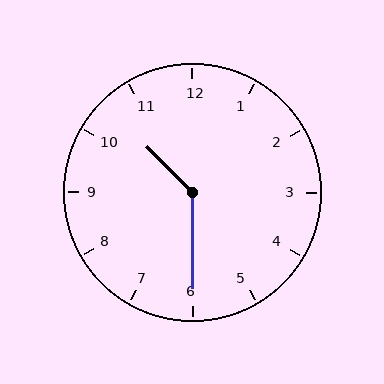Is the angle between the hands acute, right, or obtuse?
It is obtuse.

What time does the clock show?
10:30.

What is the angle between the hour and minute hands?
Approximately 135 degrees.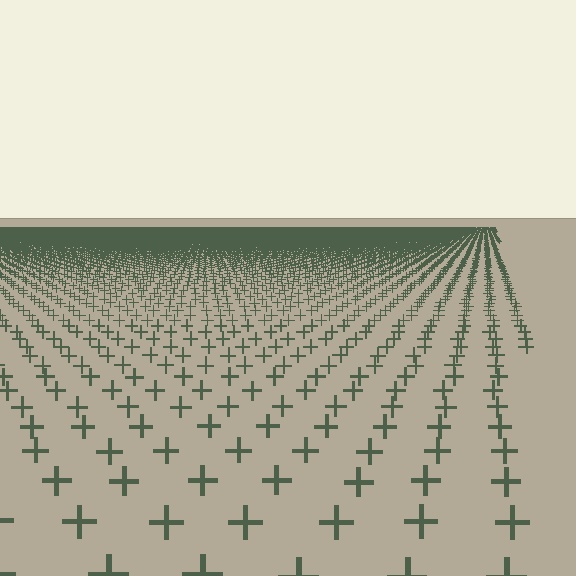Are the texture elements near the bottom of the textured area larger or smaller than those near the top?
Larger. Near the bottom, elements are closer to the viewer and appear at a bigger on-screen size.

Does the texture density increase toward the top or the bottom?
Density increases toward the top.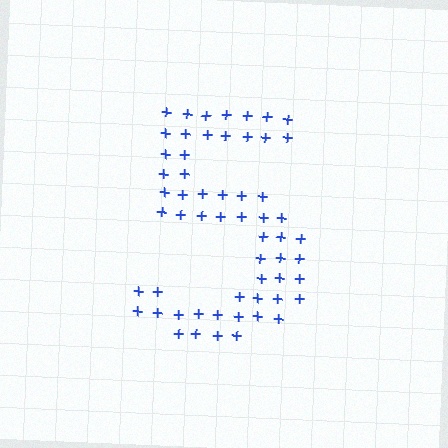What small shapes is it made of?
It is made of small plus signs.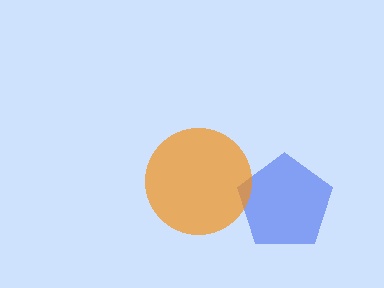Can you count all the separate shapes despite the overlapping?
Yes, there are 2 separate shapes.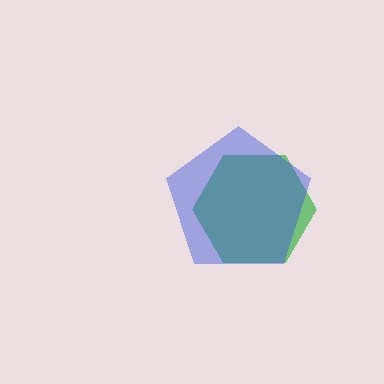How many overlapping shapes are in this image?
There are 2 overlapping shapes in the image.